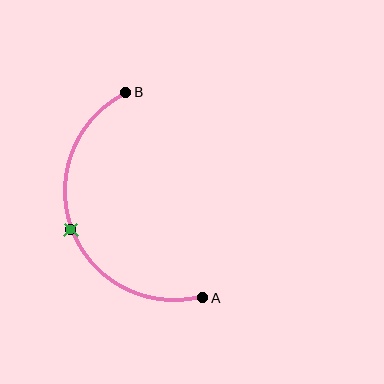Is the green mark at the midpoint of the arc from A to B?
Yes. The green mark lies on the arc at equal arc-length from both A and B — it is the arc midpoint.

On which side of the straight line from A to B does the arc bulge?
The arc bulges to the left of the straight line connecting A and B.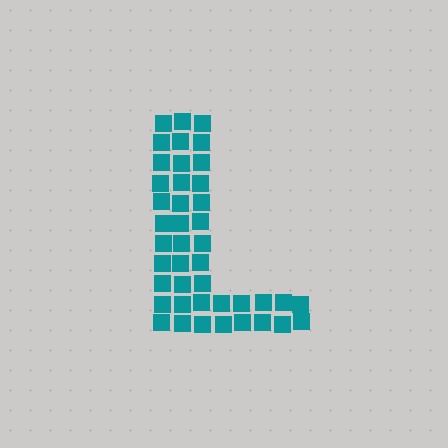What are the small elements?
The small elements are squares.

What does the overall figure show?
The overall figure shows the letter L.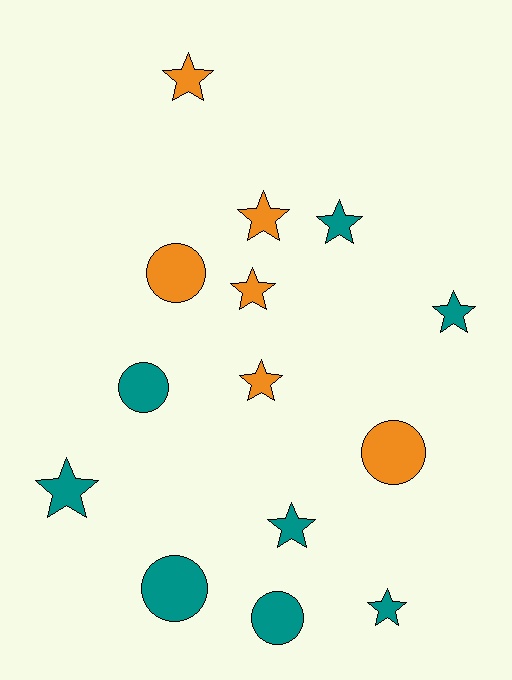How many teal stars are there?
There are 5 teal stars.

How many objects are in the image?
There are 14 objects.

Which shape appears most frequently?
Star, with 9 objects.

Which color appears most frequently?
Teal, with 8 objects.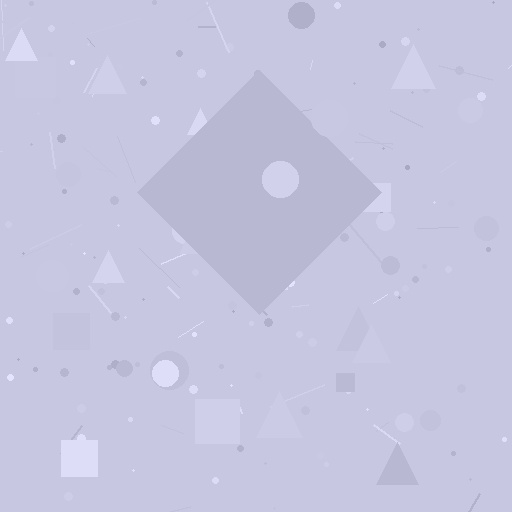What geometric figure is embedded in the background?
A diamond is embedded in the background.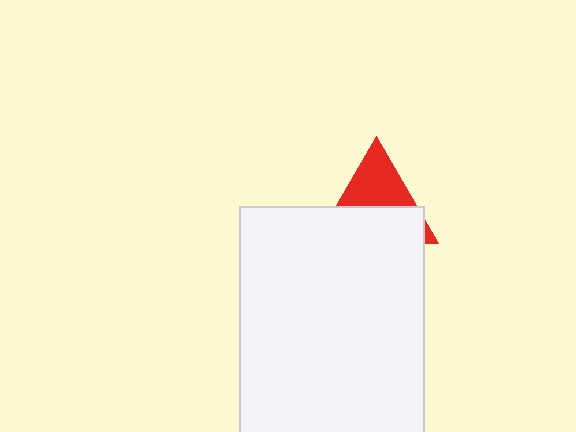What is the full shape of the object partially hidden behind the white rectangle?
The partially hidden object is a red triangle.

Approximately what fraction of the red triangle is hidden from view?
Roughly 56% of the red triangle is hidden behind the white rectangle.